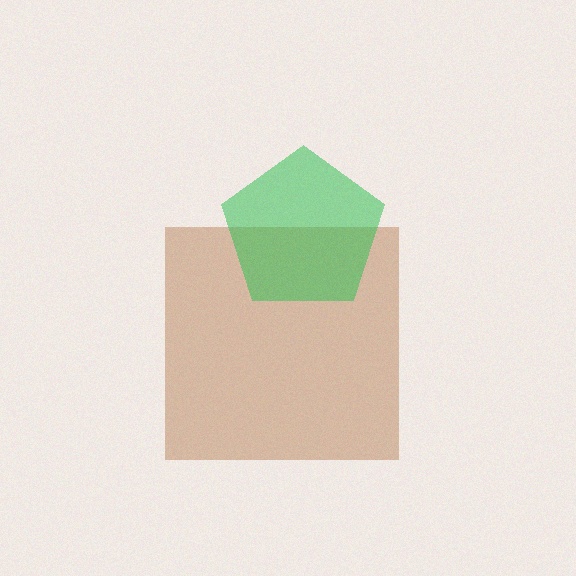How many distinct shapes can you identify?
There are 2 distinct shapes: a brown square, a green pentagon.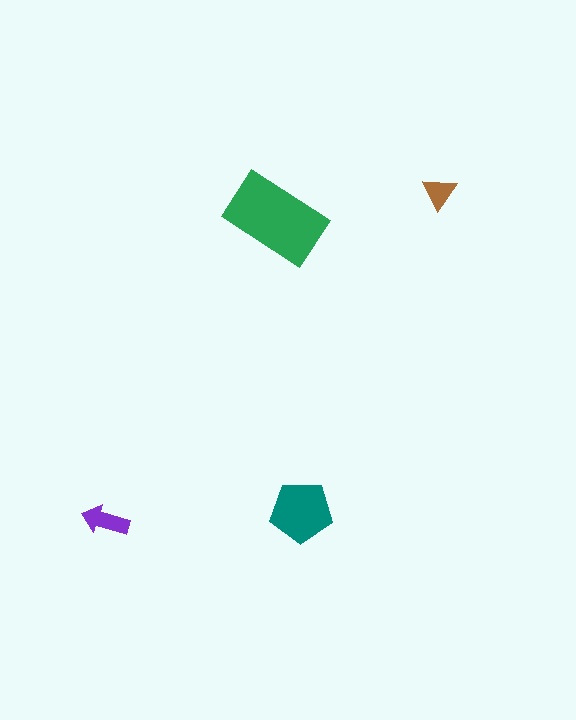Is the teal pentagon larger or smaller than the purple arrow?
Larger.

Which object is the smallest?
The brown triangle.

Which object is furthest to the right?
The brown triangle is rightmost.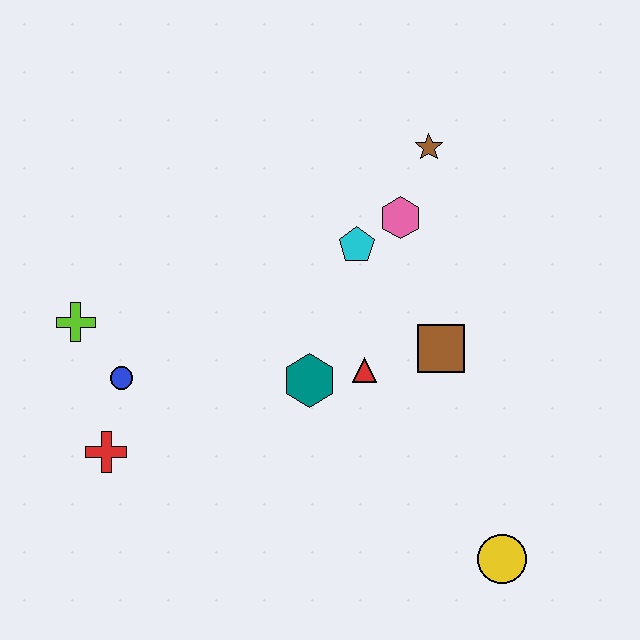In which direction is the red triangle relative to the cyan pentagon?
The red triangle is below the cyan pentagon.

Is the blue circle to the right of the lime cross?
Yes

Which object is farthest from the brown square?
The lime cross is farthest from the brown square.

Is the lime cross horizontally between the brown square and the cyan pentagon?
No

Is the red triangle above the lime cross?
No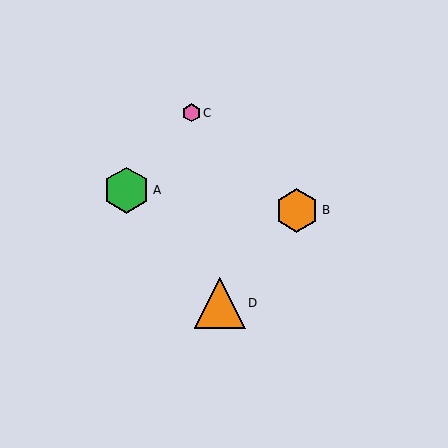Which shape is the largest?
The orange triangle (labeled D) is the largest.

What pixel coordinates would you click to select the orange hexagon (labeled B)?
Click at (297, 210) to select the orange hexagon B.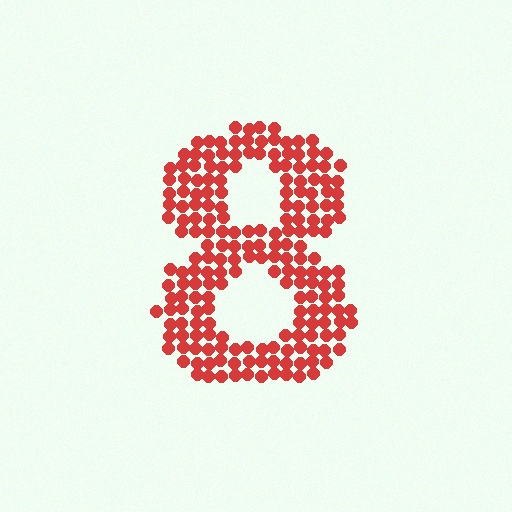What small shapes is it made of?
It is made of small circles.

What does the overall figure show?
The overall figure shows the digit 8.